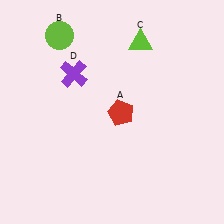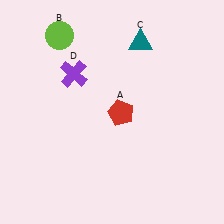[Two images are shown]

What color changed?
The triangle (C) changed from lime in Image 1 to teal in Image 2.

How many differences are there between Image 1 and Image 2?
There is 1 difference between the two images.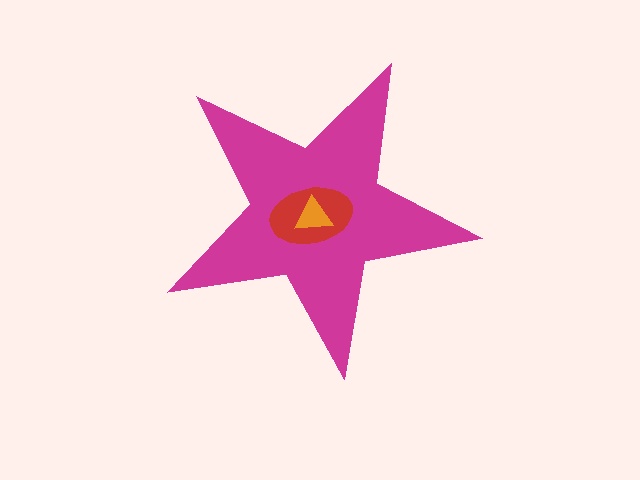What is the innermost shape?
The orange triangle.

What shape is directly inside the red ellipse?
The orange triangle.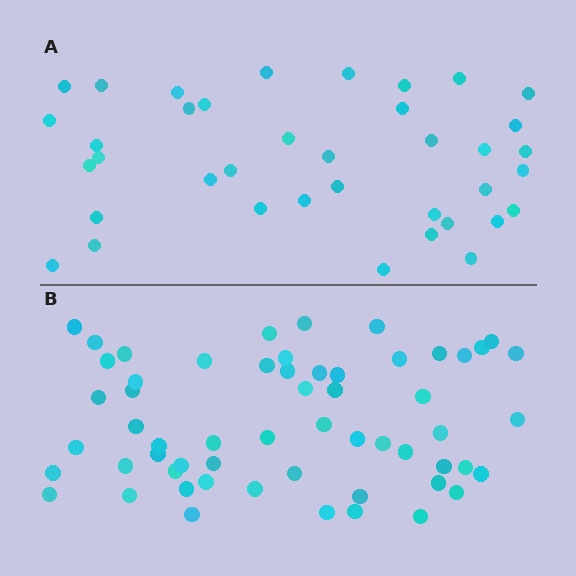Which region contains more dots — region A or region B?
Region B (the bottom region) has more dots.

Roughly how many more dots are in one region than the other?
Region B has approximately 20 more dots than region A.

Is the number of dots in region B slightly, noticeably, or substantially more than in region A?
Region B has substantially more. The ratio is roughly 1.5 to 1.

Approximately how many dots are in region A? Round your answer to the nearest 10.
About 40 dots. (The exact count is 38, which rounds to 40.)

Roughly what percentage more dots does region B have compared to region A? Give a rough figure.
About 55% more.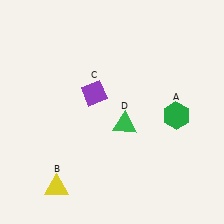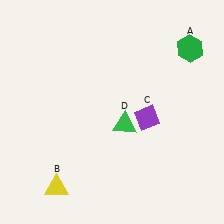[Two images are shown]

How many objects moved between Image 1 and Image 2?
2 objects moved between the two images.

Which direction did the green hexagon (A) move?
The green hexagon (A) moved up.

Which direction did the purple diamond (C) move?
The purple diamond (C) moved right.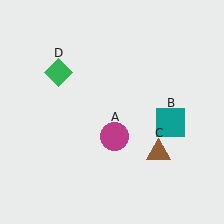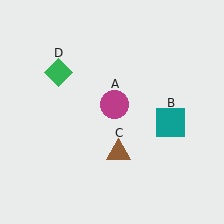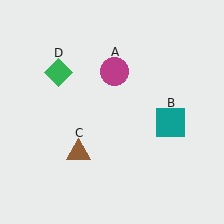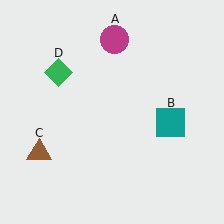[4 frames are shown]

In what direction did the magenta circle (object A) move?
The magenta circle (object A) moved up.